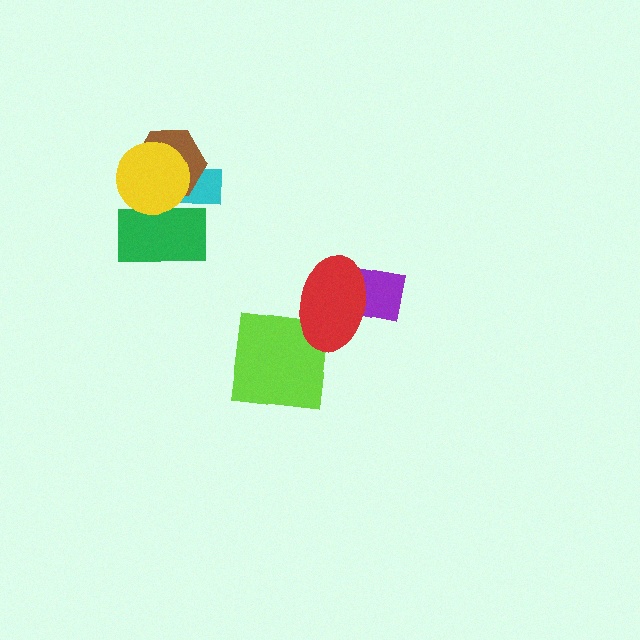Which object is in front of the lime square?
The red ellipse is in front of the lime square.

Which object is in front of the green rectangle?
The yellow circle is in front of the green rectangle.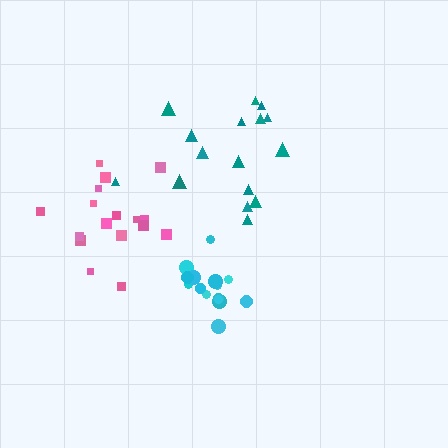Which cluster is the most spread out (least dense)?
Teal.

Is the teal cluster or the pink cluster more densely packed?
Pink.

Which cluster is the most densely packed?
Cyan.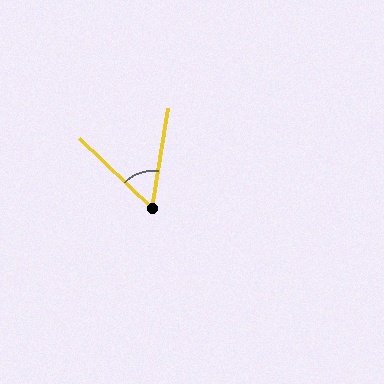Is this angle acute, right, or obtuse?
It is acute.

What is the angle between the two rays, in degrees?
Approximately 55 degrees.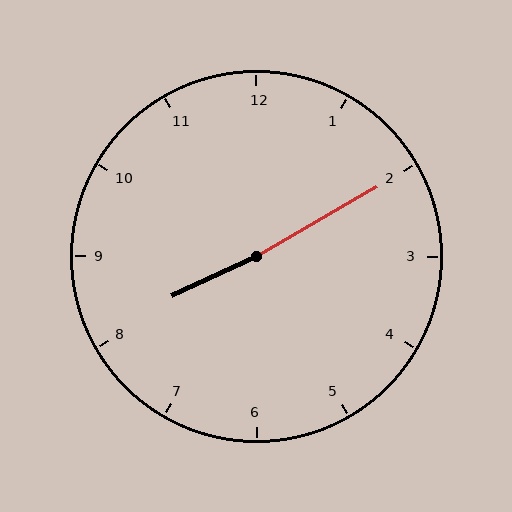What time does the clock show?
8:10.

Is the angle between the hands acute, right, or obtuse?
It is obtuse.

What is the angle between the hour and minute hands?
Approximately 175 degrees.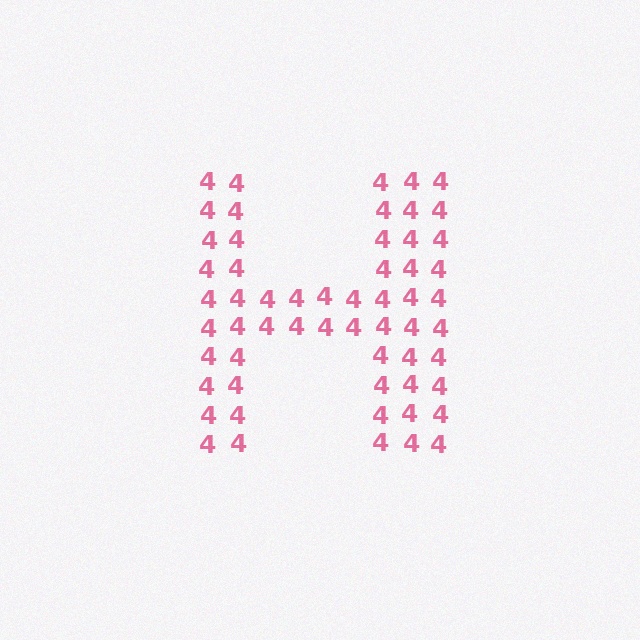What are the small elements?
The small elements are digit 4's.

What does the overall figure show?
The overall figure shows the letter H.